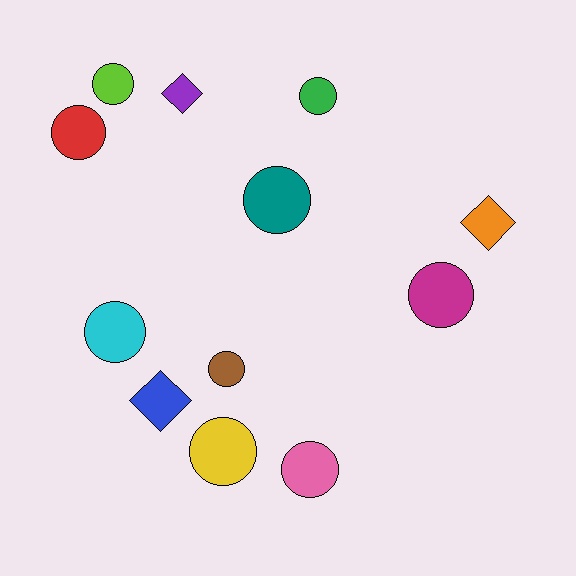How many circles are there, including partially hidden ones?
There are 9 circles.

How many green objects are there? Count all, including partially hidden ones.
There is 1 green object.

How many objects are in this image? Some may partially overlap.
There are 12 objects.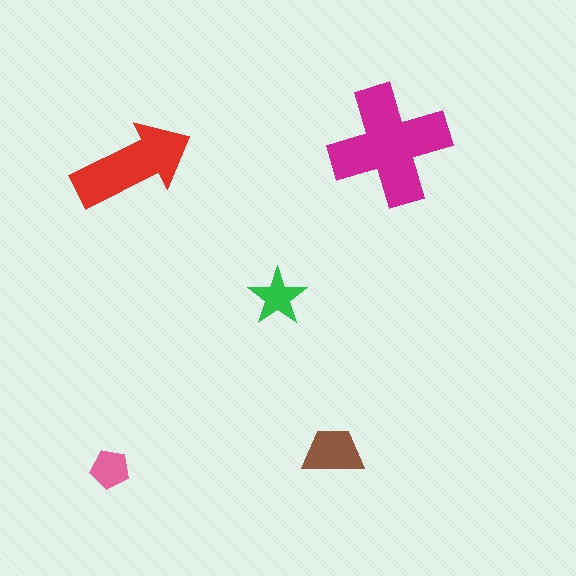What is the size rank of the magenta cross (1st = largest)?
1st.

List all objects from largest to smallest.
The magenta cross, the red arrow, the brown trapezoid, the green star, the pink pentagon.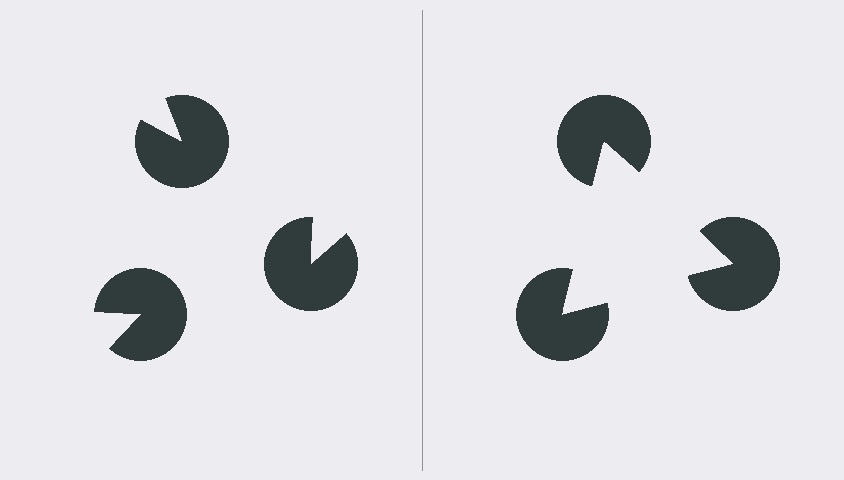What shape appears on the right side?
An illusory triangle.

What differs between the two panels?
The pac-man discs are positioned identically on both sides; only the wedge orientations differ. On the right they align to a triangle; on the left they are misaligned.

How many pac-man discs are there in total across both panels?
6 — 3 on each side.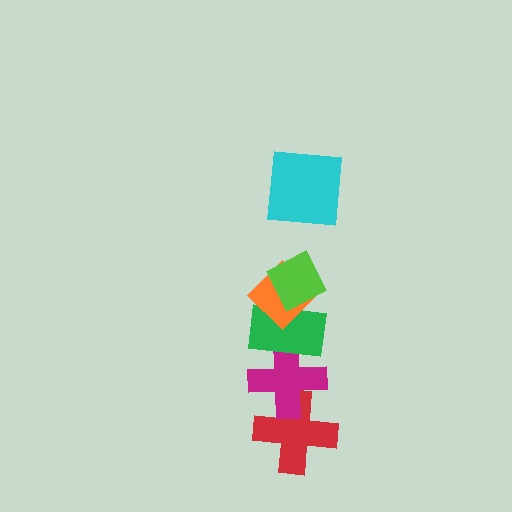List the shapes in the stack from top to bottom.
From top to bottom: the cyan square, the lime diamond, the orange diamond, the green rectangle, the magenta cross, the red cross.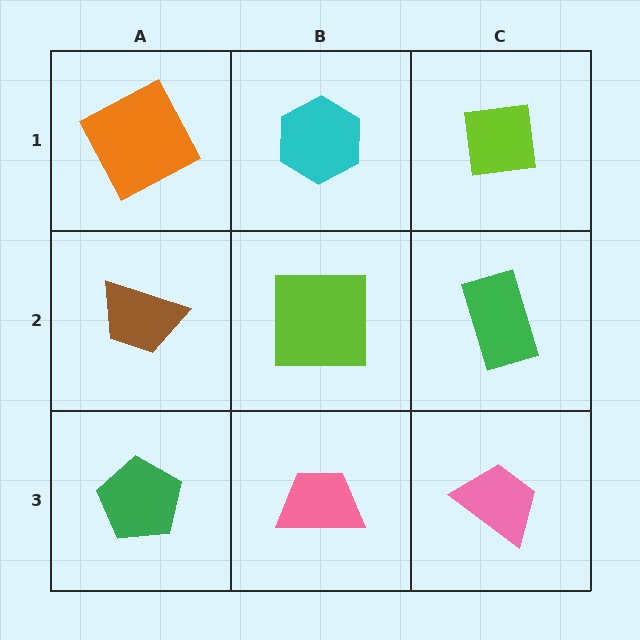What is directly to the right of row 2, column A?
A lime square.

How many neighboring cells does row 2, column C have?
3.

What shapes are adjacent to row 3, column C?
A green rectangle (row 2, column C), a pink trapezoid (row 3, column B).